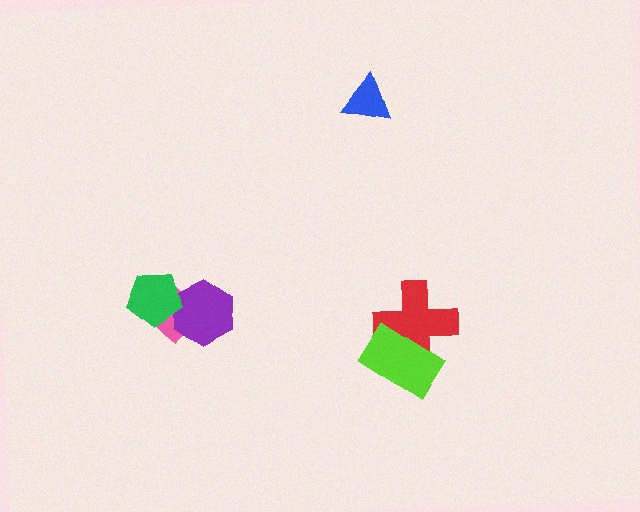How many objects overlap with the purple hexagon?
2 objects overlap with the purple hexagon.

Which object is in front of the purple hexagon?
The green pentagon is in front of the purple hexagon.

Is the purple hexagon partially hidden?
Yes, it is partially covered by another shape.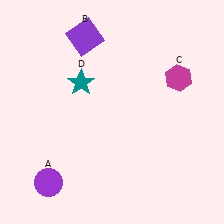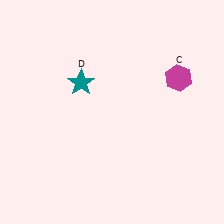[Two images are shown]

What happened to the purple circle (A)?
The purple circle (A) was removed in Image 2. It was in the bottom-left area of Image 1.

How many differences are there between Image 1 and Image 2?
There are 2 differences between the two images.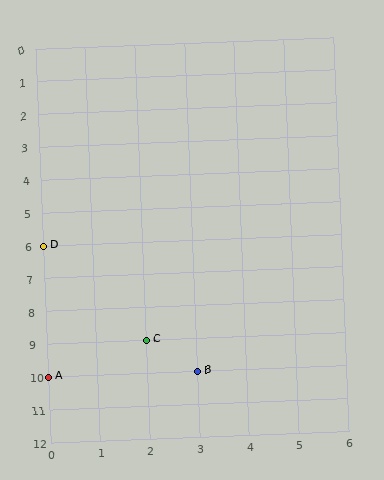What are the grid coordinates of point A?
Point A is at grid coordinates (0, 10).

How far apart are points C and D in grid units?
Points C and D are 2 columns and 3 rows apart (about 3.6 grid units diagonally).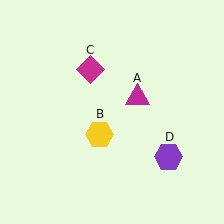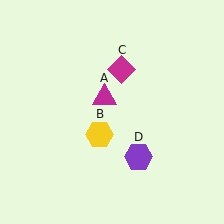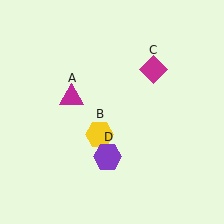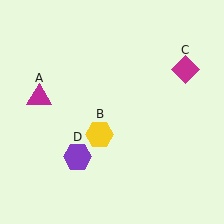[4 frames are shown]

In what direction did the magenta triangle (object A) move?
The magenta triangle (object A) moved left.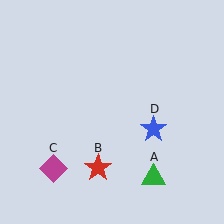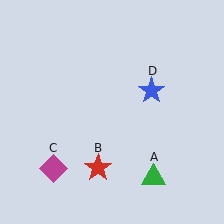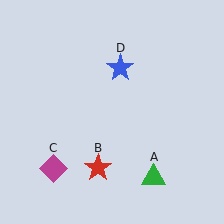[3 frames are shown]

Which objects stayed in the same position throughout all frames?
Green triangle (object A) and red star (object B) and magenta diamond (object C) remained stationary.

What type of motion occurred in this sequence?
The blue star (object D) rotated counterclockwise around the center of the scene.